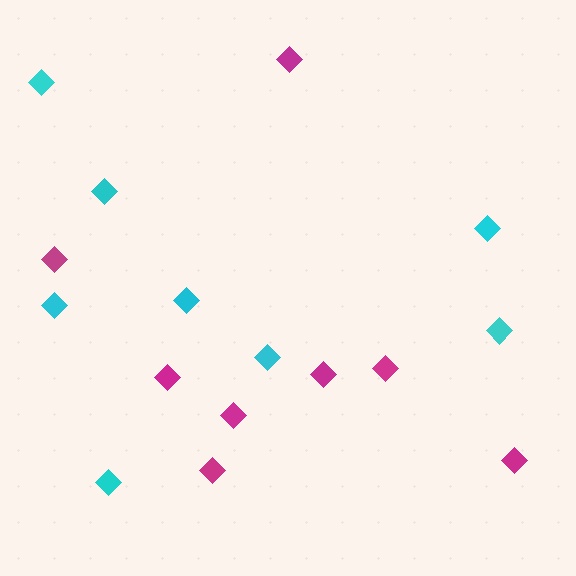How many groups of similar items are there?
There are 2 groups: one group of cyan diamonds (8) and one group of magenta diamonds (8).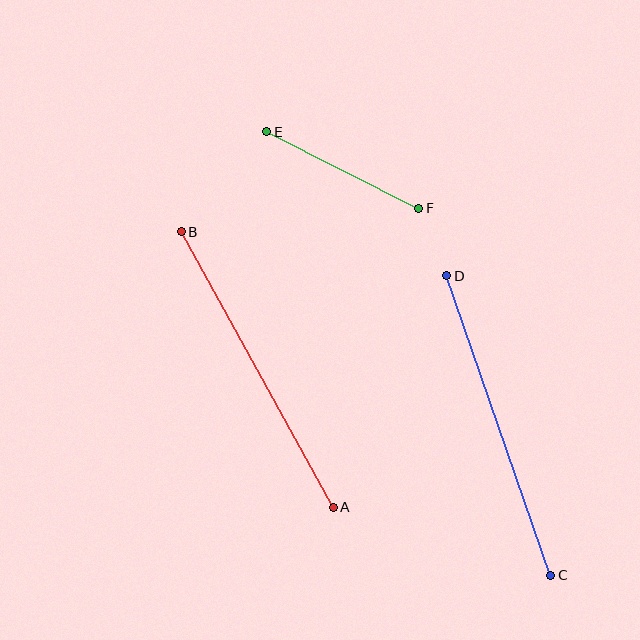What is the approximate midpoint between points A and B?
The midpoint is at approximately (257, 370) pixels.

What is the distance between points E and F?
The distance is approximately 170 pixels.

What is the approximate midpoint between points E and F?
The midpoint is at approximately (343, 170) pixels.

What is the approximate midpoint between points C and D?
The midpoint is at approximately (499, 425) pixels.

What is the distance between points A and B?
The distance is approximately 315 pixels.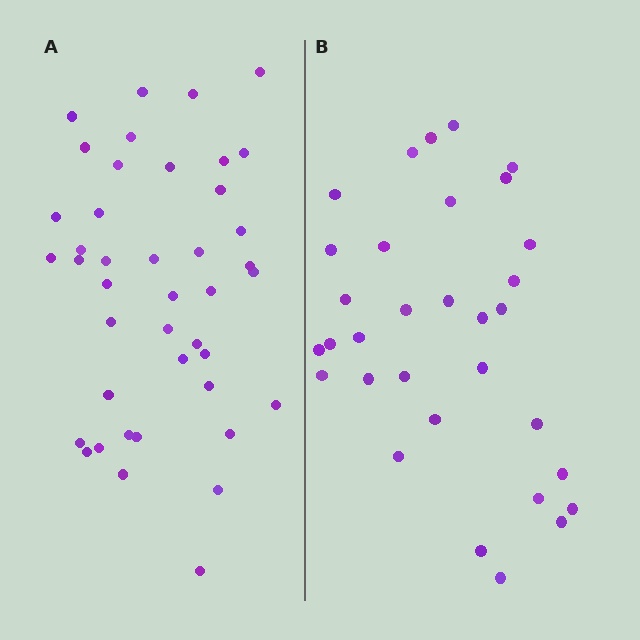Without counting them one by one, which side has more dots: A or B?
Region A (the left region) has more dots.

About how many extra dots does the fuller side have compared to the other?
Region A has roughly 10 or so more dots than region B.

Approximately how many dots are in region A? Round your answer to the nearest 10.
About 40 dots. (The exact count is 42, which rounds to 40.)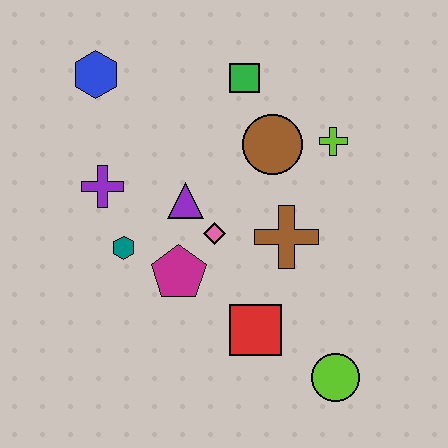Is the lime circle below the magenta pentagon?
Yes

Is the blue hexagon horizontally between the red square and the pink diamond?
No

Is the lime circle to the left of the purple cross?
No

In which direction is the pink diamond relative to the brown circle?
The pink diamond is below the brown circle.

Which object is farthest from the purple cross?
The lime circle is farthest from the purple cross.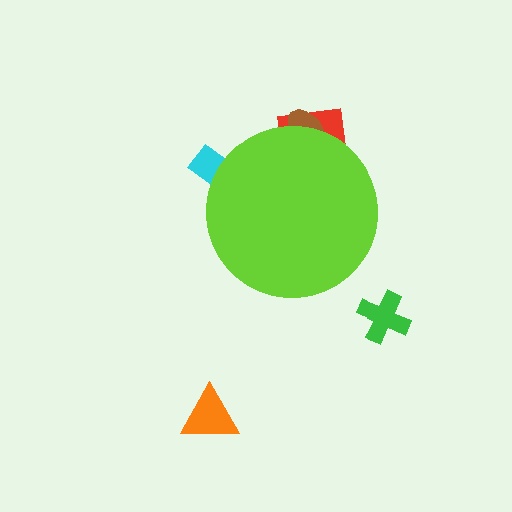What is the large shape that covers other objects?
A lime circle.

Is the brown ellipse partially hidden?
Yes, the brown ellipse is partially hidden behind the lime circle.